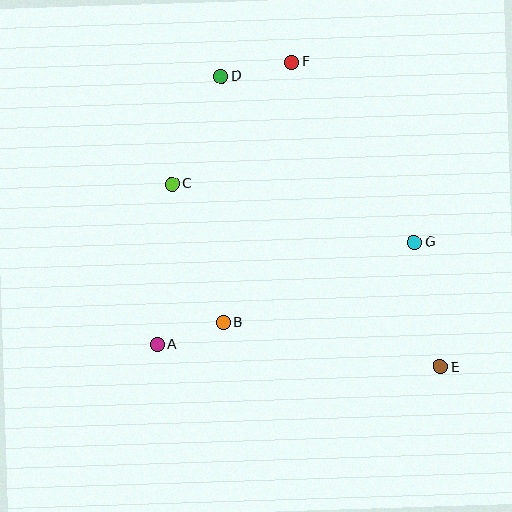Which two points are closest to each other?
Points A and B are closest to each other.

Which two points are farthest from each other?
Points D and E are farthest from each other.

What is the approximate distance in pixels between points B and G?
The distance between B and G is approximately 207 pixels.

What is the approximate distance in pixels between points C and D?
The distance between C and D is approximately 118 pixels.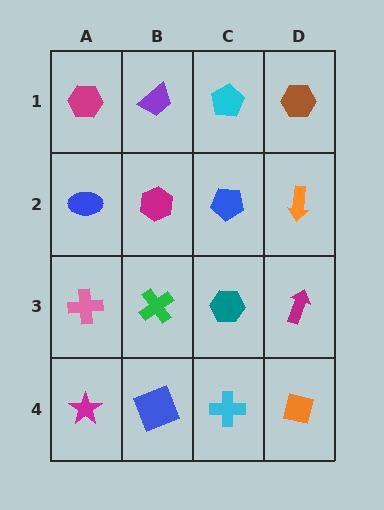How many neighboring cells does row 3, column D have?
3.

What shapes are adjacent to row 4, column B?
A green cross (row 3, column B), a magenta star (row 4, column A), a cyan cross (row 4, column C).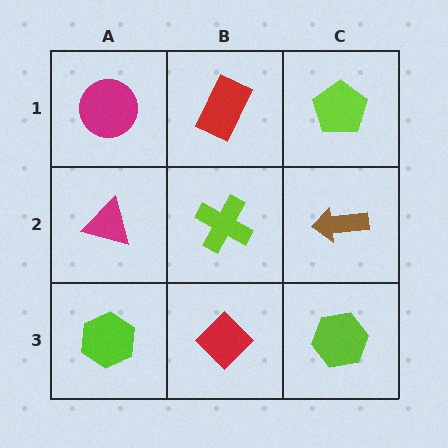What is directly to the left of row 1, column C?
A red rectangle.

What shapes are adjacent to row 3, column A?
A magenta triangle (row 2, column A), a red diamond (row 3, column B).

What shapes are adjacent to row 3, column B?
A lime cross (row 2, column B), a lime hexagon (row 3, column A), a lime hexagon (row 3, column C).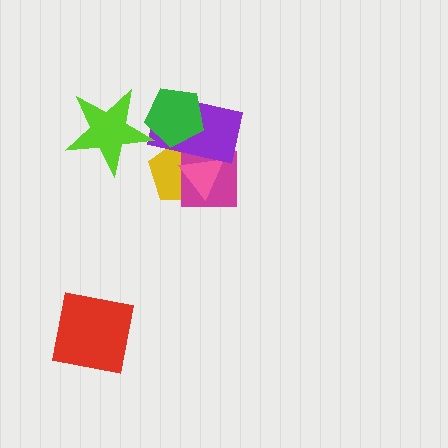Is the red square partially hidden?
No, no other shape covers it.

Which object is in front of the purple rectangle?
The green pentagon is in front of the purple rectangle.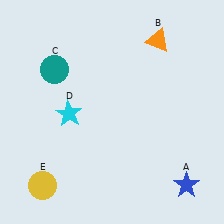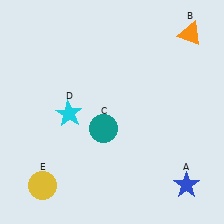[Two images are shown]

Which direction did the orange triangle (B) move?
The orange triangle (B) moved right.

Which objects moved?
The objects that moved are: the orange triangle (B), the teal circle (C).